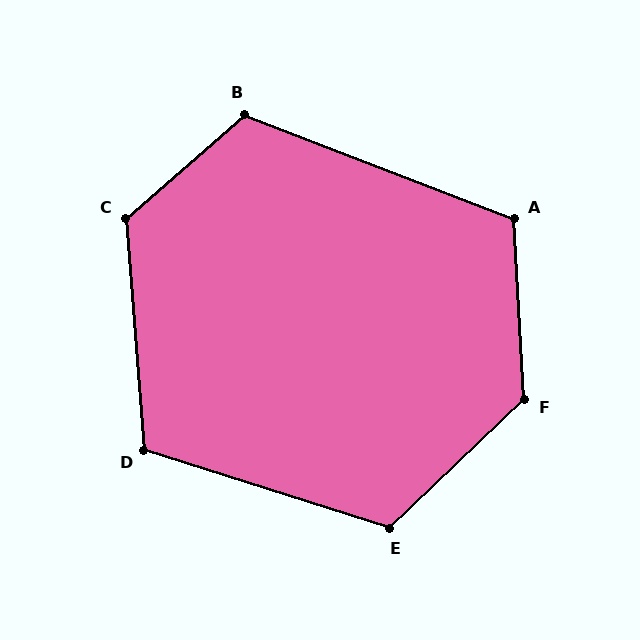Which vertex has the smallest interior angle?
D, at approximately 112 degrees.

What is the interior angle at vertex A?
Approximately 114 degrees (obtuse).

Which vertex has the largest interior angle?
F, at approximately 130 degrees.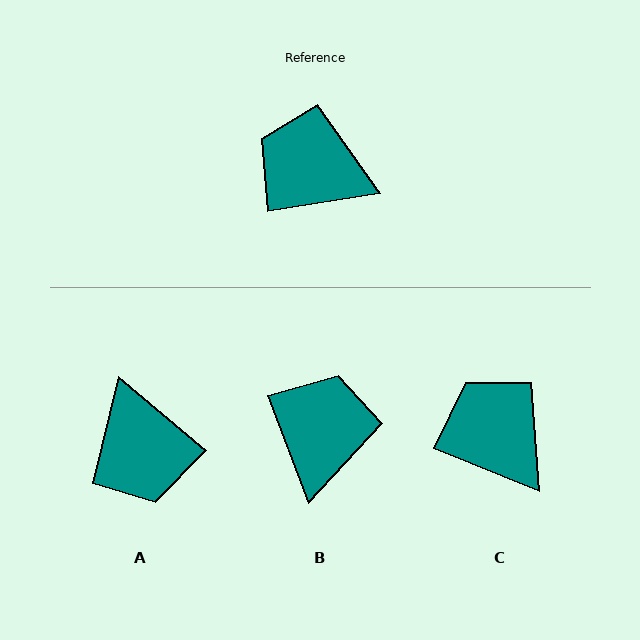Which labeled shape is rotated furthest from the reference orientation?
A, about 131 degrees away.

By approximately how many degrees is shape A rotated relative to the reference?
Approximately 131 degrees counter-clockwise.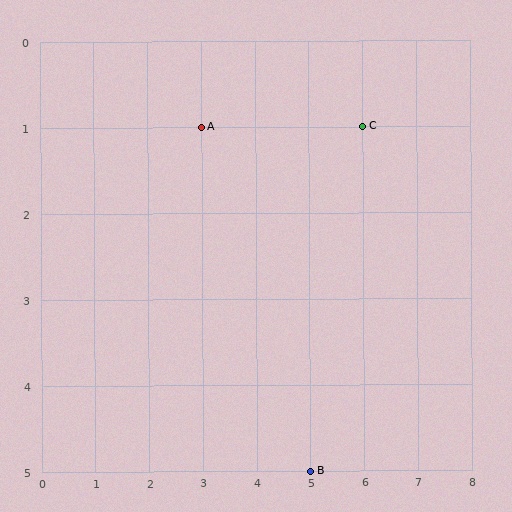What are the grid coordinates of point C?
Point C is at grid coordinates (6, 1).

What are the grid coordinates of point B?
Point B is at grid coordinates (5, 5).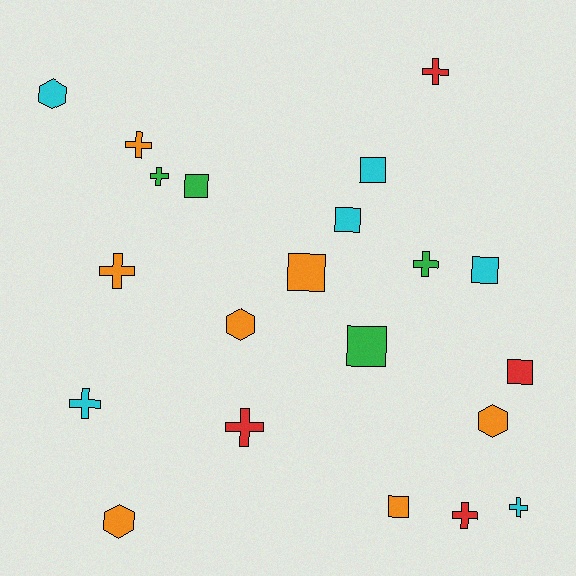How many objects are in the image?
There are 21 objects.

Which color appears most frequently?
Orange, with 7 objects.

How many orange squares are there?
There are 2 orange squares.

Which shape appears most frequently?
Cross, with 9 objects.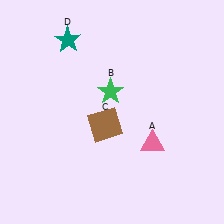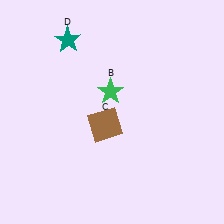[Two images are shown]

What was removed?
The pink triangle (A) was removed in Image 2.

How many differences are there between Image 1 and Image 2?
There is 1 difference between the two images.